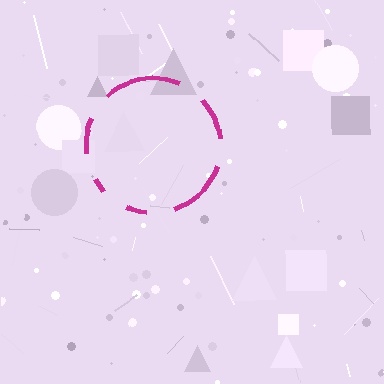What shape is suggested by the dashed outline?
The dashed outline suggests a circle.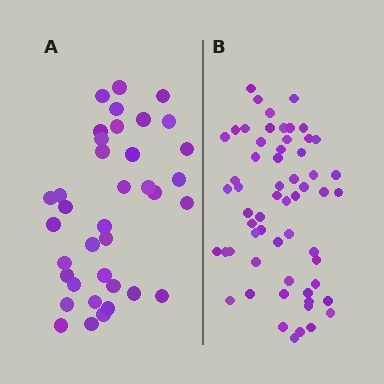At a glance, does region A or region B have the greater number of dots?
Region B (the right region) has more dots.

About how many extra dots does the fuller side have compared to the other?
Region B has approximately 20 more dots than region A.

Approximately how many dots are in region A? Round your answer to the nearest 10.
About 40 dots. (The exact count is 37, which rounds to 40.)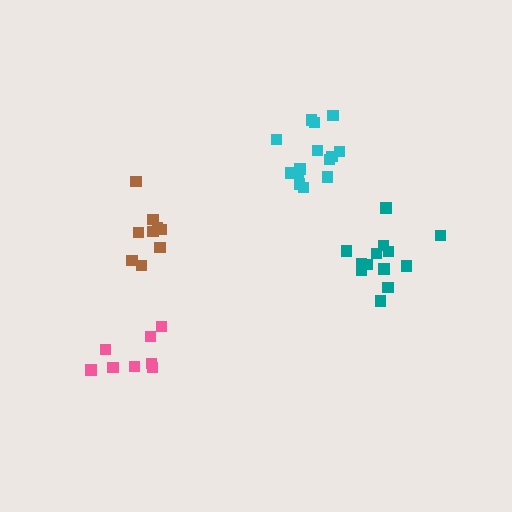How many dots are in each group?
Group 1: 14 dots, Group 2: 9 dots, Group 3: 13 dots, Group 4: 8 dots (44 total).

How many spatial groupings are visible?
There are 4 spatial groupings.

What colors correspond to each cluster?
The clusters are colored: cyan, brown, teal, pink.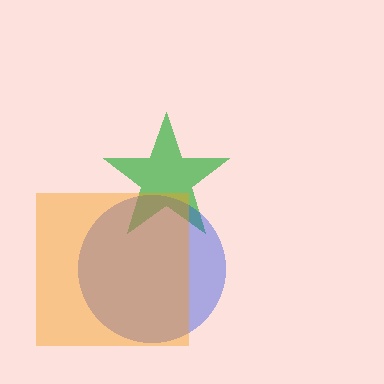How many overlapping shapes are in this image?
There are 3 overlapping shapes in the image.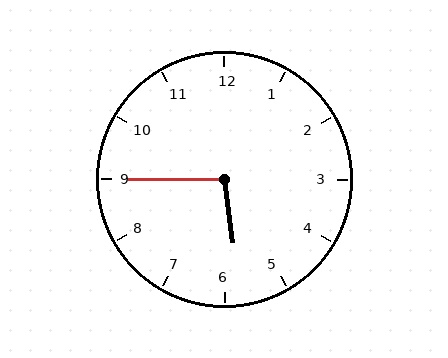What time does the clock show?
5:45.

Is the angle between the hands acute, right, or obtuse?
It is obtuse.